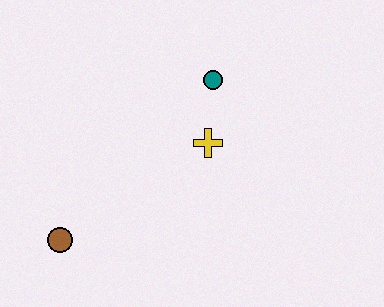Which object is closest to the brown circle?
The yellow cross is closest to the brown circle.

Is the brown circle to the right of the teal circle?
No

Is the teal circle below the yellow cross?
No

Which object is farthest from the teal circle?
The brown circle is farthest from the teal circle.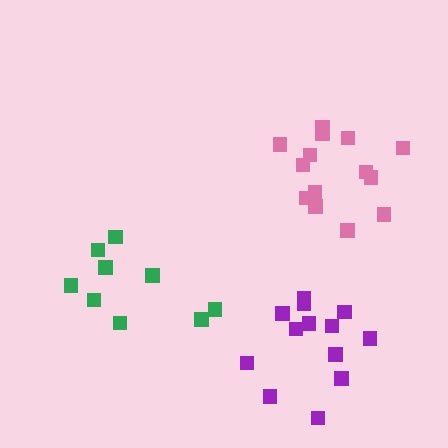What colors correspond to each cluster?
The clusters are colored: purple, pink, green.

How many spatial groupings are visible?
There are 3 spatial groupings.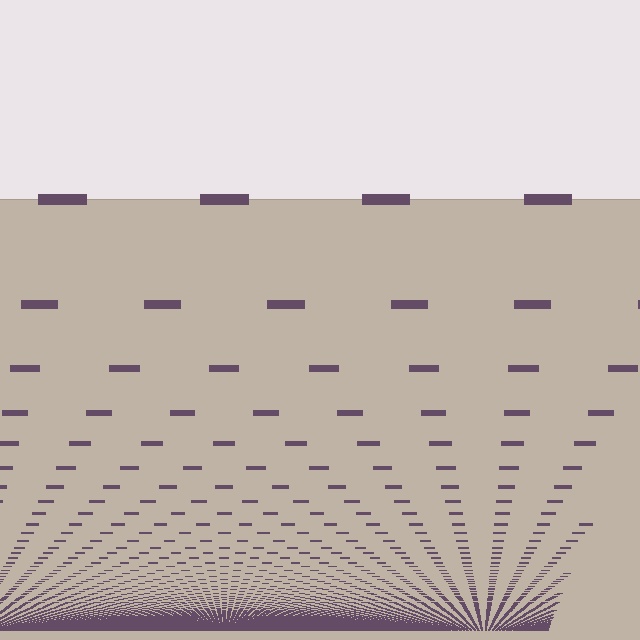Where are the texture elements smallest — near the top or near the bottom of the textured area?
Near the bottom.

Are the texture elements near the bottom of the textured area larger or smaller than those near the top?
Smaller. The gradient is inverted — elements near the bottom are smaller and denser.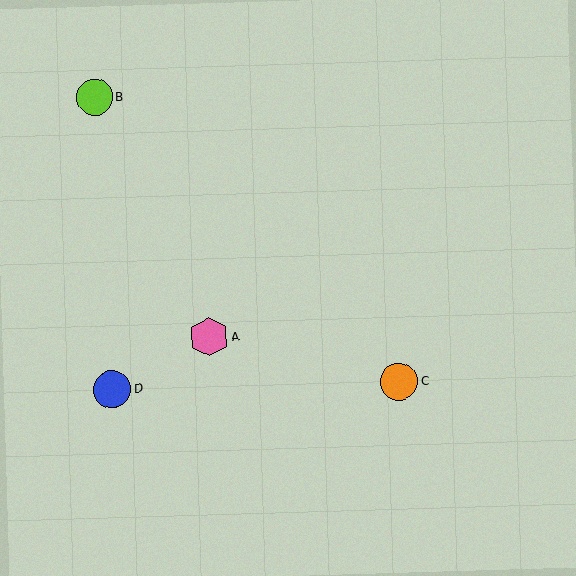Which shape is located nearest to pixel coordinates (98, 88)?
The lime circle (labeled B) at (94, 97) is nearest to that location.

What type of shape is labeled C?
Shape C is an orange circle.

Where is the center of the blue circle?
The center of the blue circle is at (112, 389).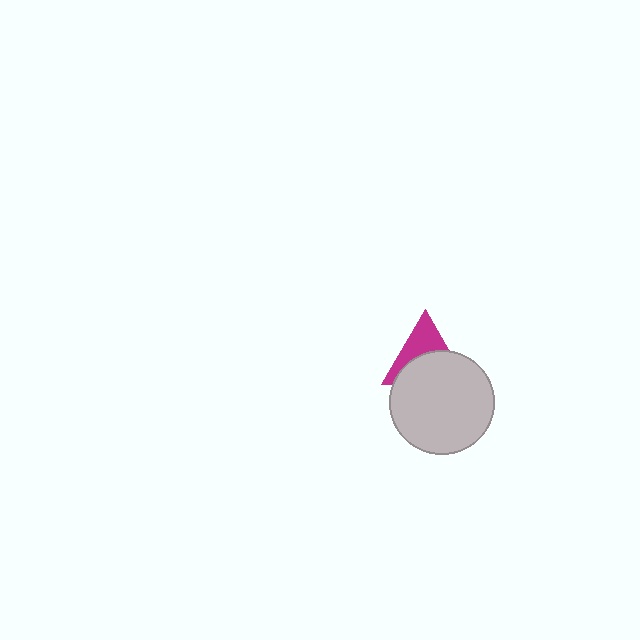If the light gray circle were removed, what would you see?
You would see the complete magenta triangle.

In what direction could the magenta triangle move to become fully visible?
The magenta triangle could move up. That would shift it out from behind the light gray circle entirely.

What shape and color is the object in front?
The object in front is a light gray circle.